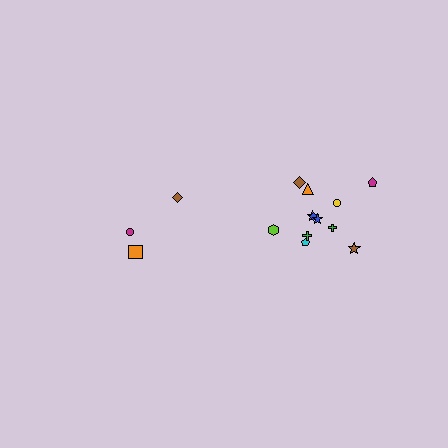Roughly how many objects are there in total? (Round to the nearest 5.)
Roughly 15 objects in total.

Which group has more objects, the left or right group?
The right group.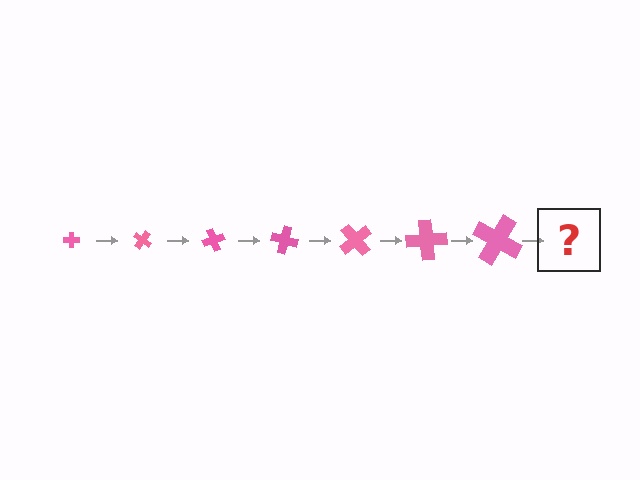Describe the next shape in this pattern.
It should be a cross, larger than the previous one and rotated 245 degrees from the start.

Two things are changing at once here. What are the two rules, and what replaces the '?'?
The two rules are that the cross grows larger each step and it rotates 35 degrees each step. The '?' should be a cross, larger than the previous one and rotated 245 degrees from the start.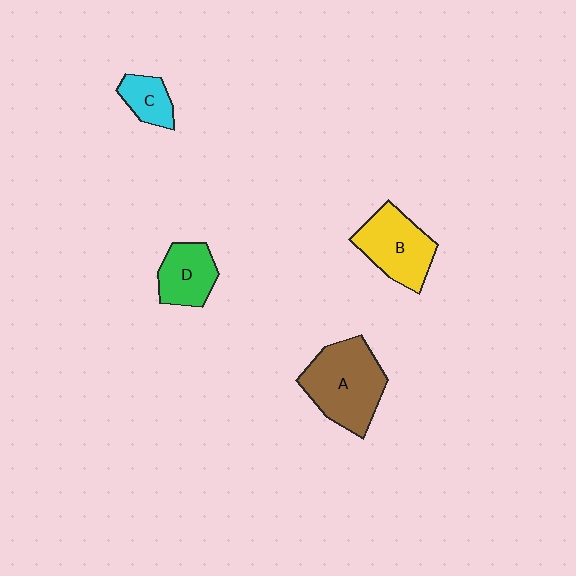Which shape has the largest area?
Shape A (brown).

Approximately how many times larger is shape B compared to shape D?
Approximately 1.4 times.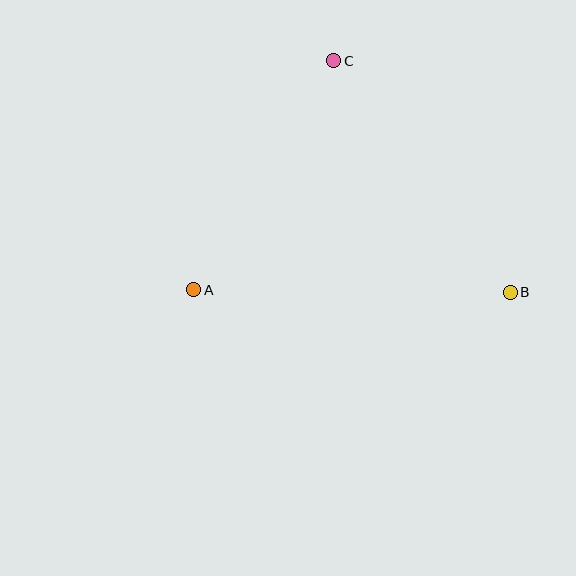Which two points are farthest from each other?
Points A and B are farthest from each other.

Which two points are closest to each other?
Points A and C are closest to each other.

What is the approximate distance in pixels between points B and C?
The distance between B and C is approximately 291 pixels.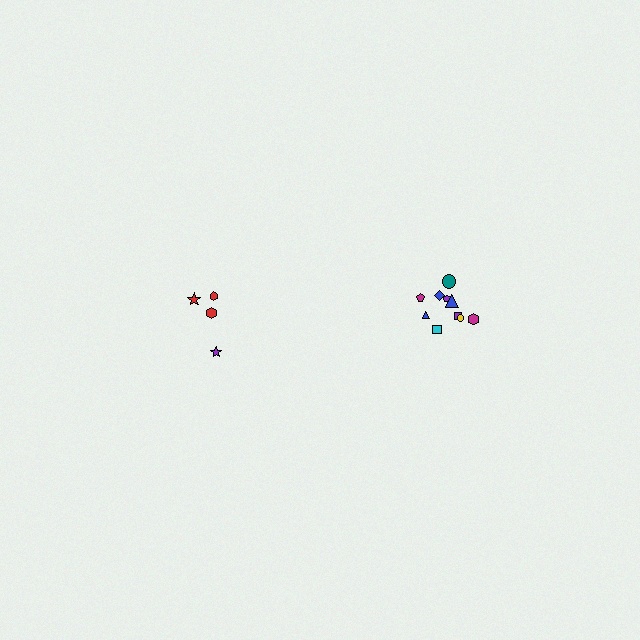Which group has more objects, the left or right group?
The right group.